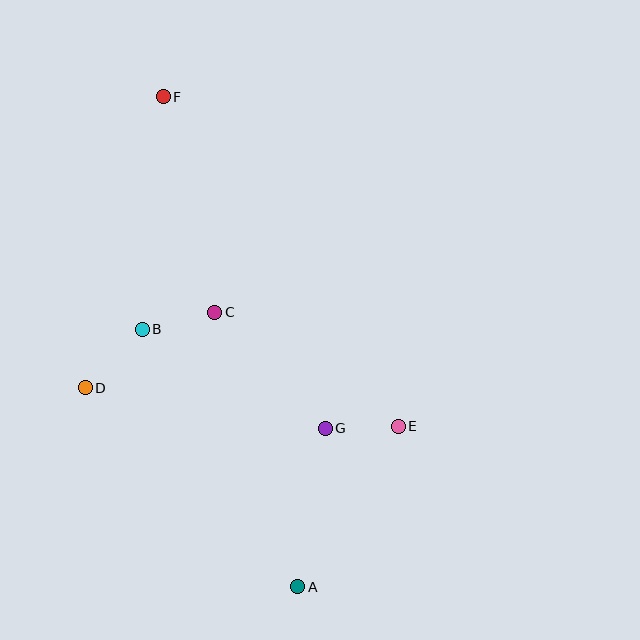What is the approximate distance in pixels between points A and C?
The distance between A and C is approximately 287 pixels.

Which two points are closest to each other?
Points E and G are closest to each other.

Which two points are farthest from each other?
Points A and F are farthest from each other.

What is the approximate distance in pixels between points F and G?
The distance between F and G is approximately 369 pixels.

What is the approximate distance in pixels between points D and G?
The distance between D and G is approximately 243 pixels.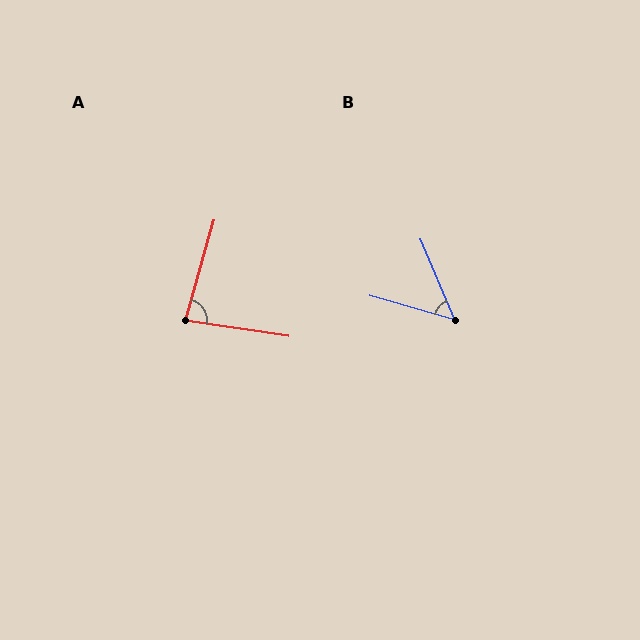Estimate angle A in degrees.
Approximately 83 degrees.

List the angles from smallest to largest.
B (51°), A (83°).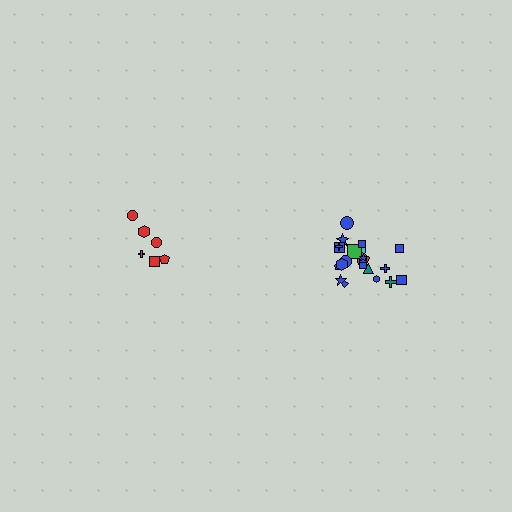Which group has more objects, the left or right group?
The right group.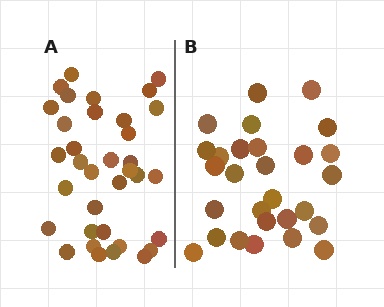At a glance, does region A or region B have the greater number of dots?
Region A (the left region) has more dots.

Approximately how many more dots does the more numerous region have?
Region A has roughly 8 or so more dots than region B.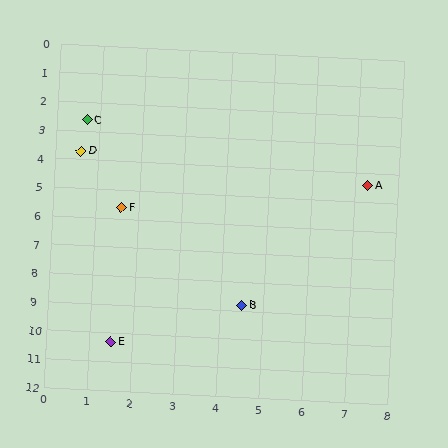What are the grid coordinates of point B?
Point B is at approximately (4.5, 8.8).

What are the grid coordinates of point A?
Point A is at approximately (7.3, 4.4).